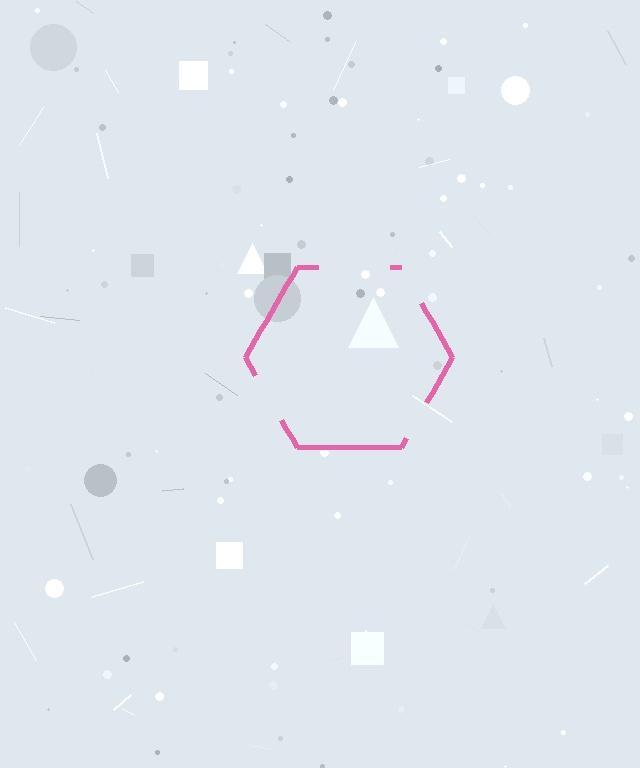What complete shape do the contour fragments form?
The contour fragments form a hexagon.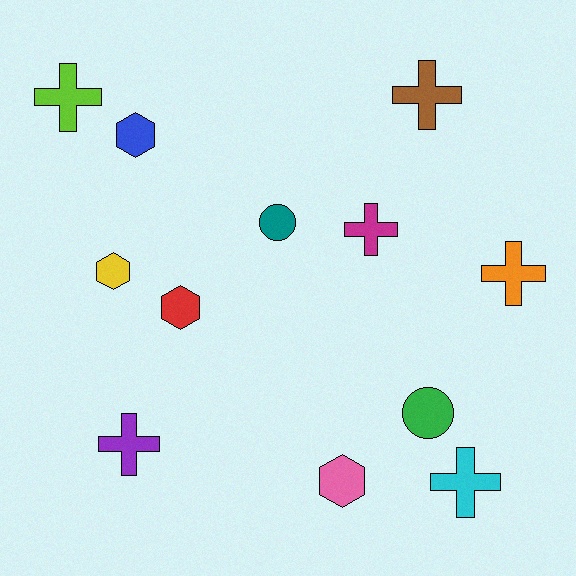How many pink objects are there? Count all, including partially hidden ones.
There is 1 pink object.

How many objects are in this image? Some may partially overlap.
There are 12 objects.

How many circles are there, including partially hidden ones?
There are 2 circles.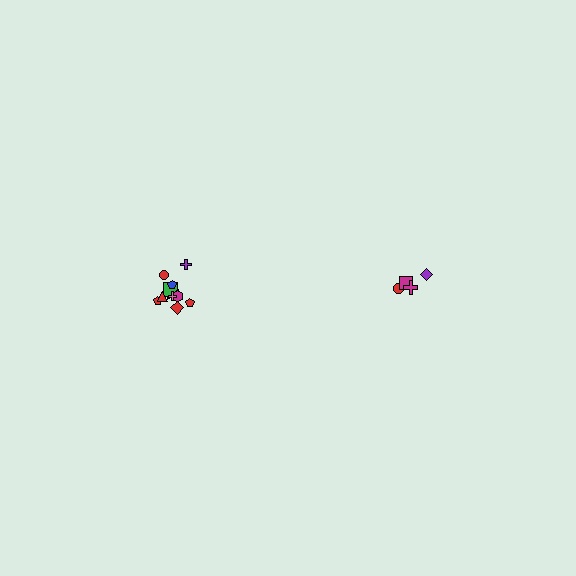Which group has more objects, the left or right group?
The left group.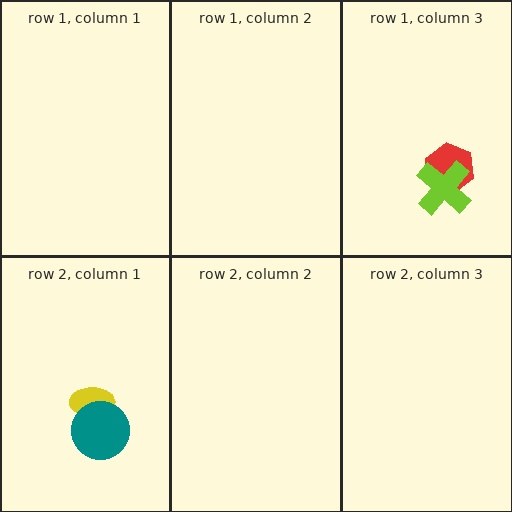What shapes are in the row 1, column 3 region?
The red hexagon, the lime cross.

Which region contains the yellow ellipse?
The row 2, column 1 region.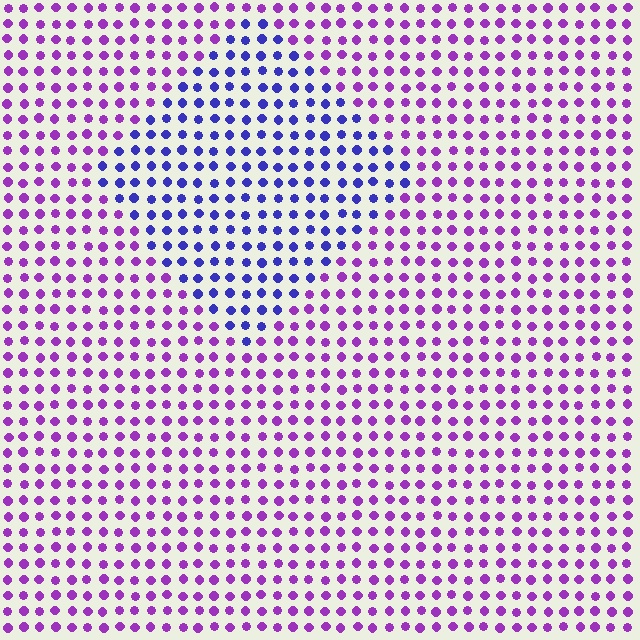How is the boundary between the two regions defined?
The boundary is defined purely by a slight shift in hue (about 44 degrees). Spacing, size, and orientation are identical on both sides.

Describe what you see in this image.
The image is filled with small purple elements in a uniform arrangement. A diamond-shaped region is visible where the elements are tinted to a slightly different hue, forming a subtle color boundary.